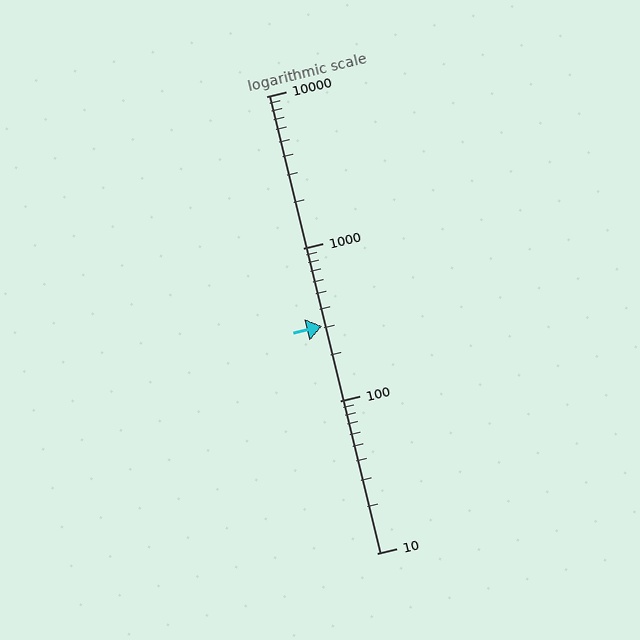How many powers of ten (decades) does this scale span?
The scale spans 3 decades, from 10 to 10000.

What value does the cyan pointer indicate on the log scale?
The pointer indicates approximately 310.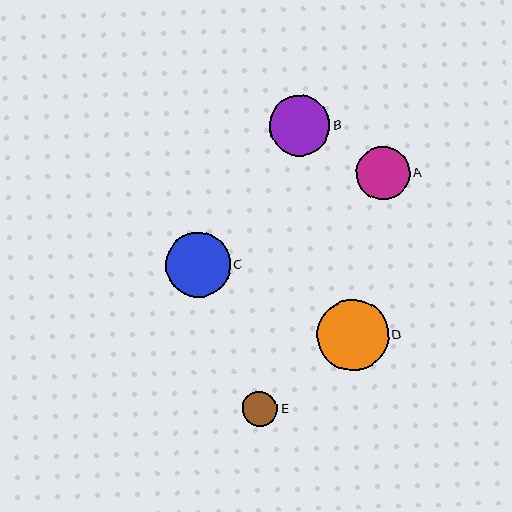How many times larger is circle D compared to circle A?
Circle D is approximately 1.3 times the size of circle A.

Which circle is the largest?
Circle D is the largest with a size of approximately 72 pixels.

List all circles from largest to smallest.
From largest to smallest: D, C, B, A, E.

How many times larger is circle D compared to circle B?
Circle D is approximately 1.2 times the size of circle B.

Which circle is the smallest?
Circle E is the smallest with a size of approximately 35 pixels.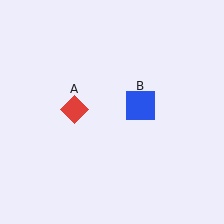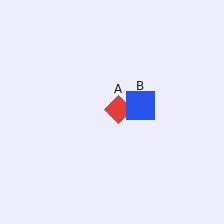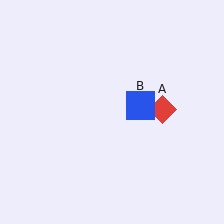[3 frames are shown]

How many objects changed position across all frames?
1 object changed position: red diamond (object A).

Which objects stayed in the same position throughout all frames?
Blue square (object B) remained stationary.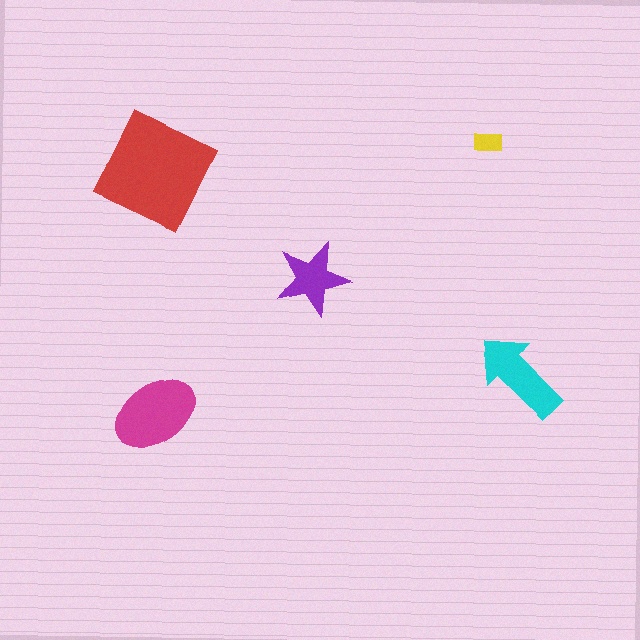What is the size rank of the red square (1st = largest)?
1st.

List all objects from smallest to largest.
The yellow rectangle, the purple star, the cyan arrow, the magenta ellipse, the red square.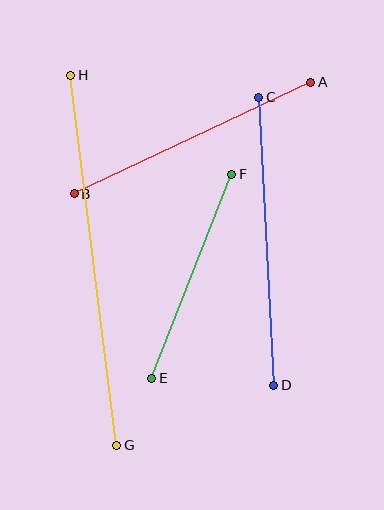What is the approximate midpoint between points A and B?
The midpoint is at approximately (193, 138) pixels.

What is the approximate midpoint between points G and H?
The midpoint is at approximately (94, 260) pixels.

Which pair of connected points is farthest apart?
Points G and H are farthest apart.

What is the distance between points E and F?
The distance is approximately 219 pixels.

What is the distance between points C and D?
The distance is approximately 288 pixels.